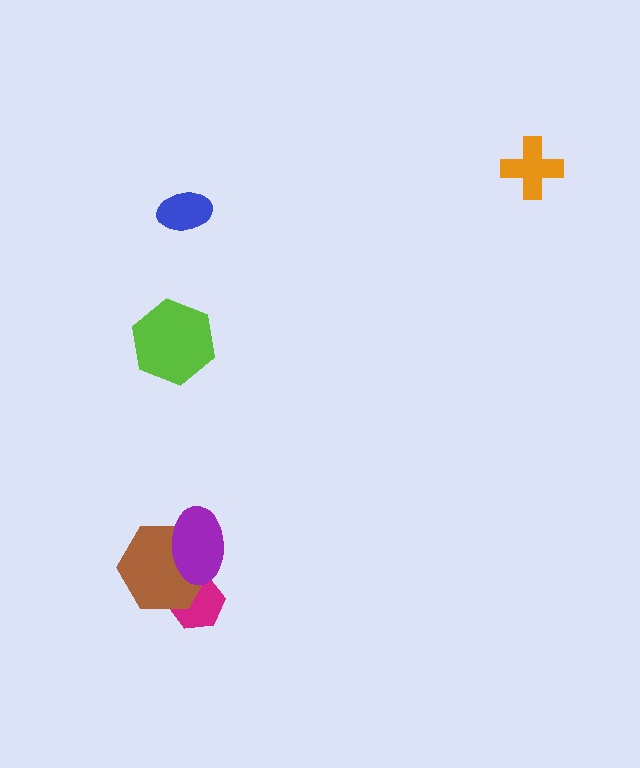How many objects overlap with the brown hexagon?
2 objects overlap with the brown hexagon.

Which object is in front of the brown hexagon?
The purple ellipse is in front of the brown hexagon.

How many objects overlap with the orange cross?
0 objects overlap with the orange cross.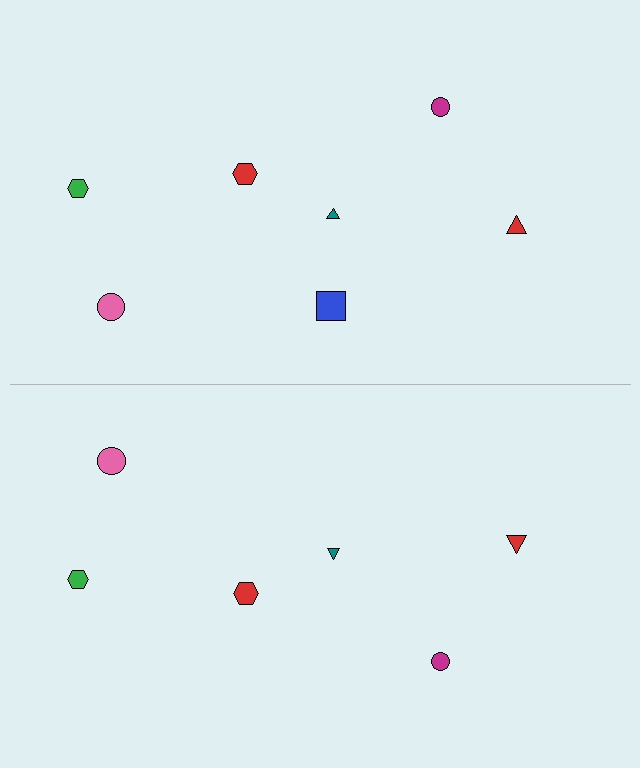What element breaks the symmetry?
A blue square is missing from the bottom side.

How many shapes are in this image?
There are 13 shapes in this image.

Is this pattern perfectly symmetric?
No, the pattern is not perfectly symmetric. A blue square is missing from the bottom side.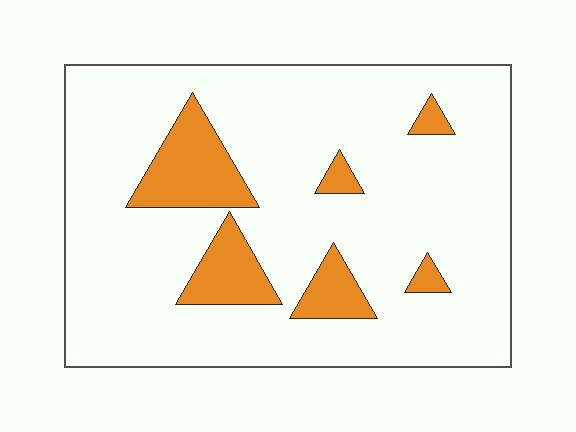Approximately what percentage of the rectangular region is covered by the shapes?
Approximately 15%.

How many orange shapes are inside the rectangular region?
6.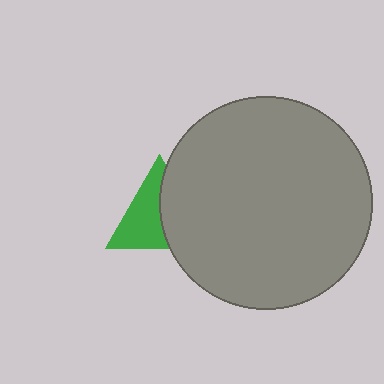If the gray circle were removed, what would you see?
You would see the complete green triangle.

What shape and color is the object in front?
The object in front is a gray circle.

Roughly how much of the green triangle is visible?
About half of it is visible (roughly 55%).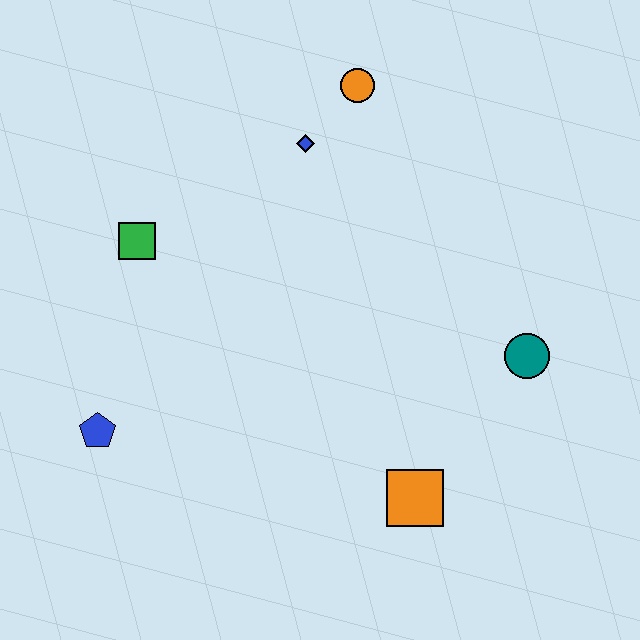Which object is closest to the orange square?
The teal circle is closest to the orange square.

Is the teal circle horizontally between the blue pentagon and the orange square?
No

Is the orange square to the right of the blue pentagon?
Yes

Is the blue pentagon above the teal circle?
No